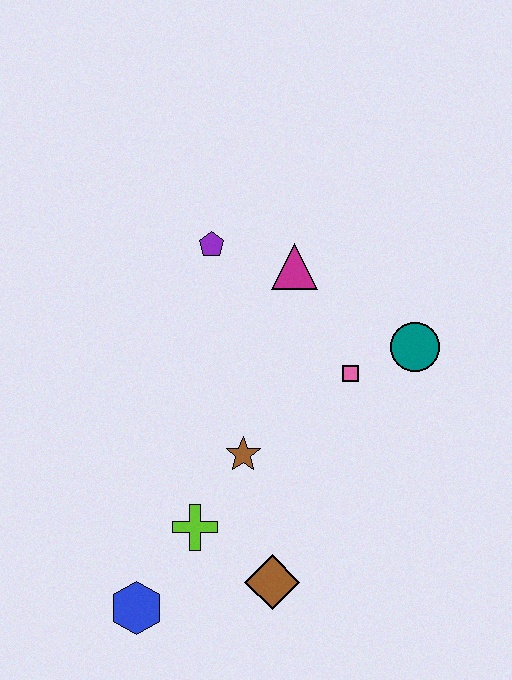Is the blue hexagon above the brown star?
No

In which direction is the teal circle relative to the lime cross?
The teal circle is to the right of the lime cross.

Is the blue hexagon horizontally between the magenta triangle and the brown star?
No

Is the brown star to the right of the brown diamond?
No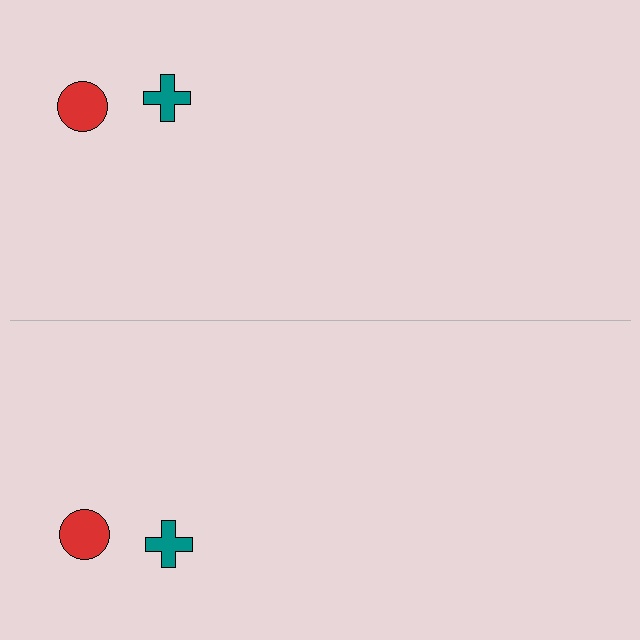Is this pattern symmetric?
Yes, this pattern has bilateral (reflection) symmetry.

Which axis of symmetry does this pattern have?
The pattern has a horizontal axis of symmetry running through the center of the image.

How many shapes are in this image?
There are 4 shapes in this image.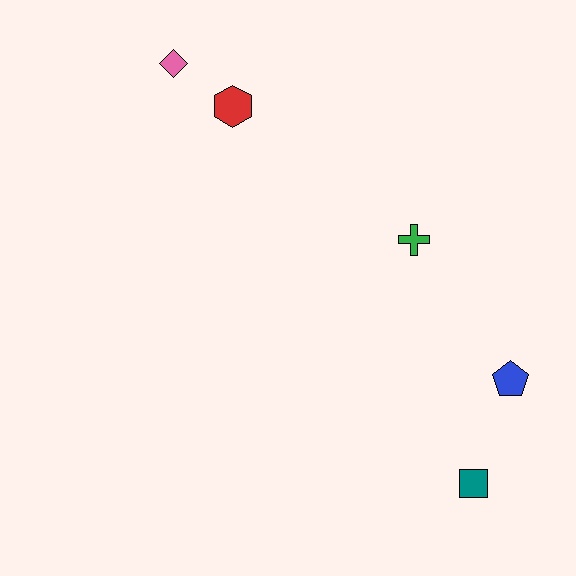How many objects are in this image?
There are 5 objects.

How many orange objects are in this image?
There are no orange objects.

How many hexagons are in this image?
There is 1 hexagon.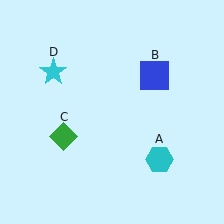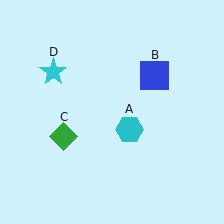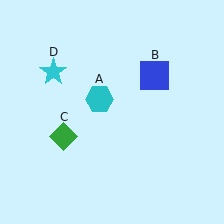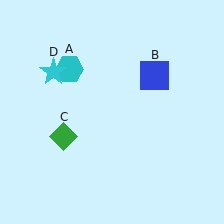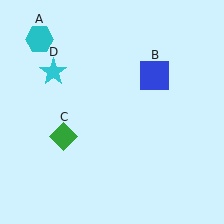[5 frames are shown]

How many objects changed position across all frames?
1 object changed position: cyan hexagon (object A).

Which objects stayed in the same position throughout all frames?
Blue square (object B) and green diamond (object C) and cyan star (object D) remained stationary.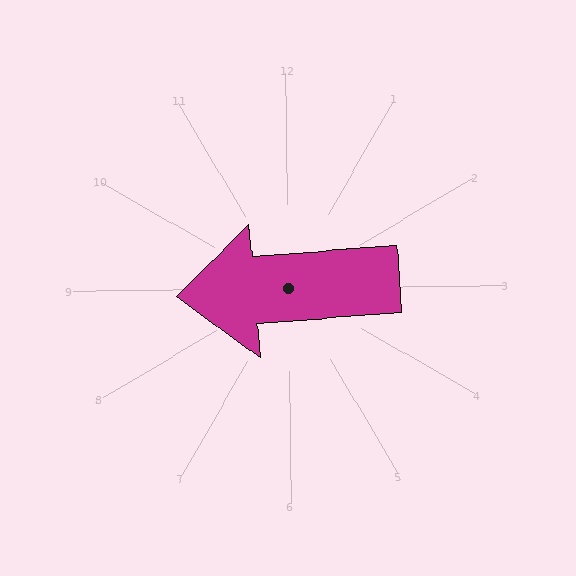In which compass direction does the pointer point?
West.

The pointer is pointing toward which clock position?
Roughly 9 o'clock.